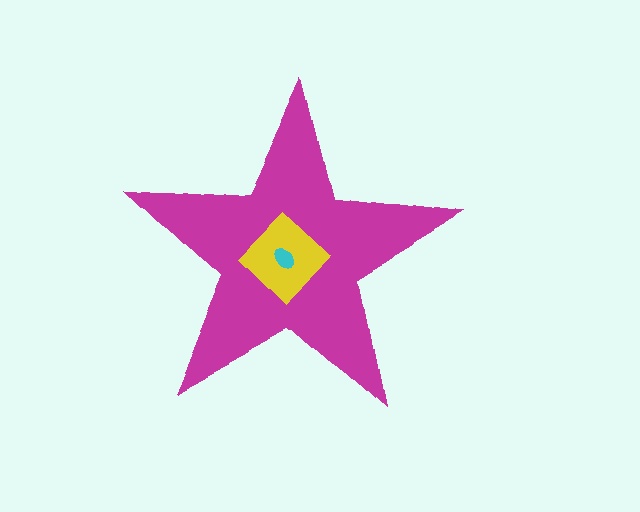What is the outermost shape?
The magenta star.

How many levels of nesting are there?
3.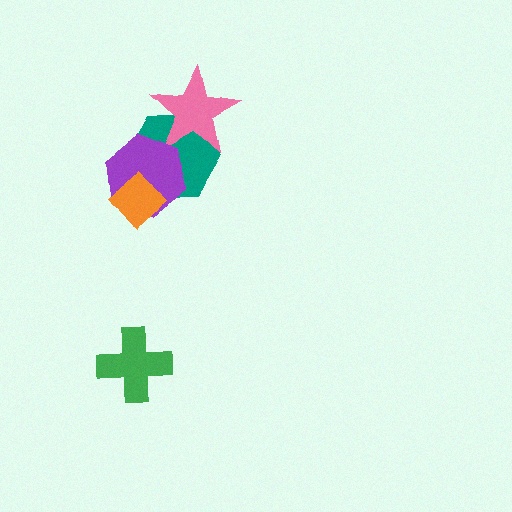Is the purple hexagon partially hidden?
Yes, it is partially covered by another shape.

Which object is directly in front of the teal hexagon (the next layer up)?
The pink star is directly in front of the teal hexagon.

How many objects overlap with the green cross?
0 objects overlap with the green cross.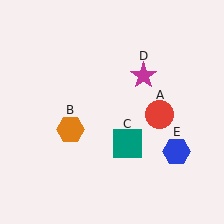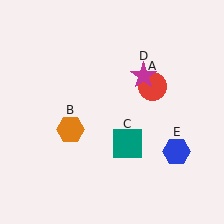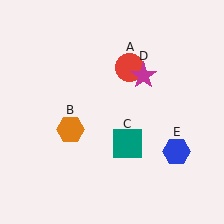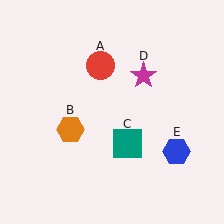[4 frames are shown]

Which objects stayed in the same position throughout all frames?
Orange hexagon (object B) and teal square (object C) and magenta star (object D) and blue hexagon (object E) remained stationary.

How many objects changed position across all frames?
1 object changed position: red circle (object A).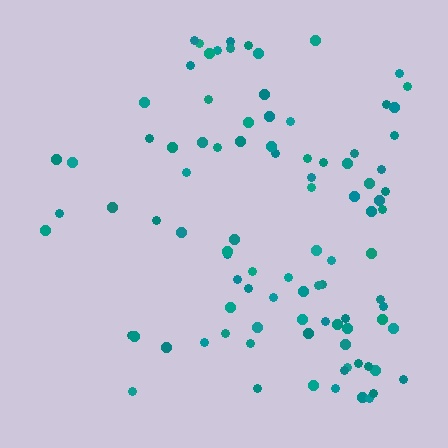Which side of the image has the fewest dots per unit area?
The left.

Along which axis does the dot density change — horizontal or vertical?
Horizontal.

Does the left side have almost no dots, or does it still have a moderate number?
Still a moderate number, just noticeably fewer than the right.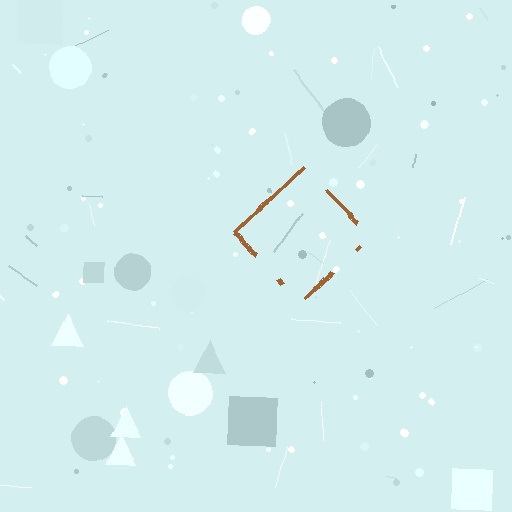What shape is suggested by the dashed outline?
The dashed outline suggests a diamond.